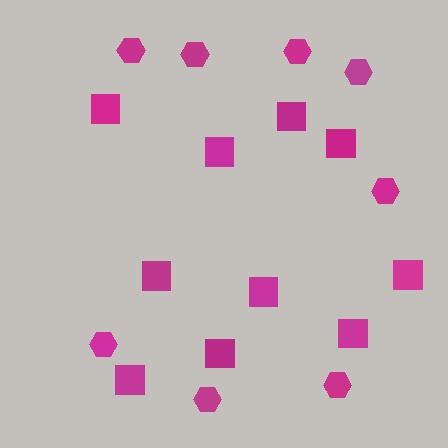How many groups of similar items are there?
There are 2 groups: one group of hexagons (8) and one group of squares (10).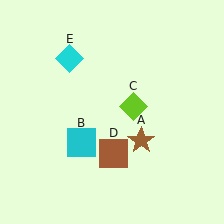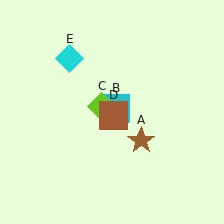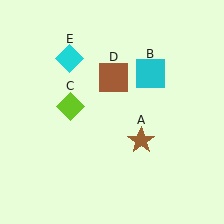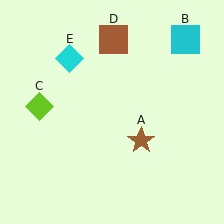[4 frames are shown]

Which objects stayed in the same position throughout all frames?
Brown star (object A) and cyan diamond (object E) remained stationary.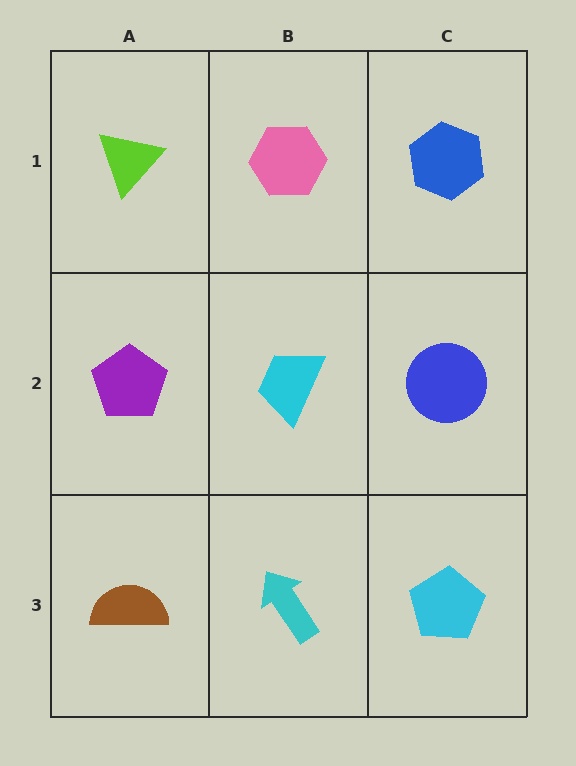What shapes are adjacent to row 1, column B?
A cyan trapezoid (row 2, column B), a lime triangle (row 1, column A), a blue hexagon (row 1, column C).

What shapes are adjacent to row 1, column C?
A blue circle (row 2, column C), a pink hexagon (row 1, column B).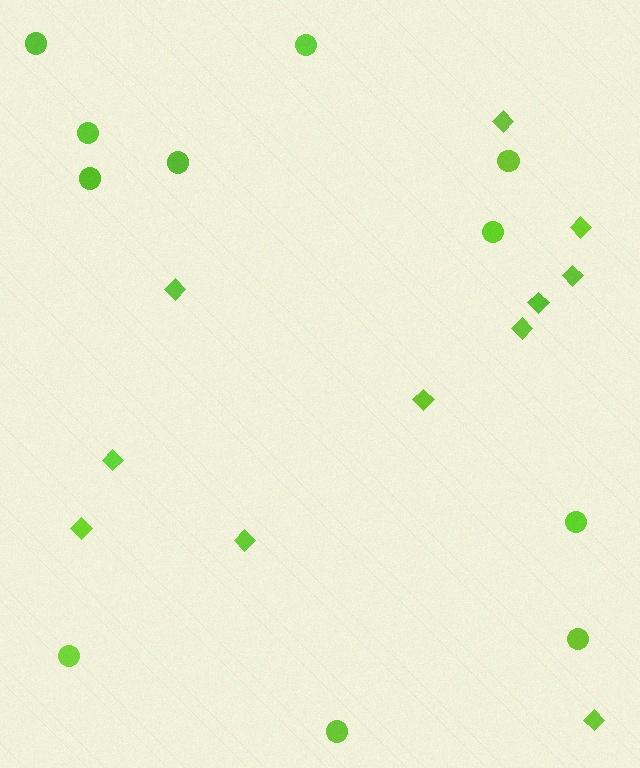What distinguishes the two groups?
There are 2 groups: one group of circles (11) and one group of diamonds (11).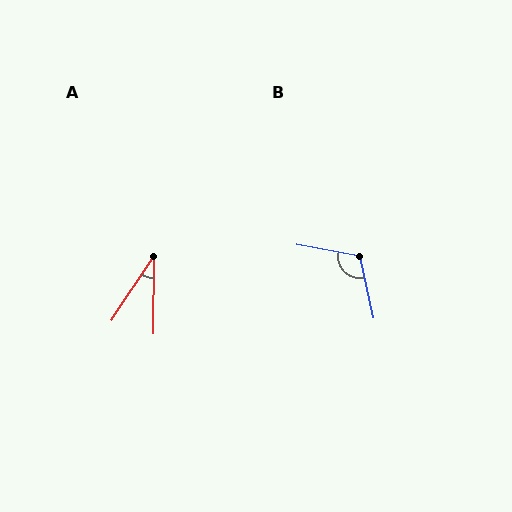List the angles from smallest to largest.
A (33°), B (113°).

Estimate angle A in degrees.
Approximately 33 degrees.